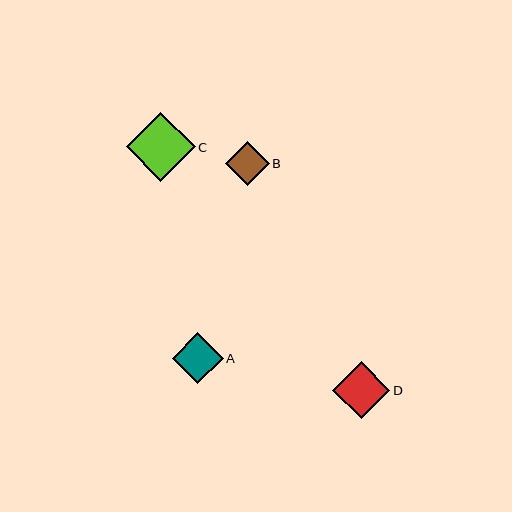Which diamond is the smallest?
Diamond B is the smallest with a size of approximately 44 pixels.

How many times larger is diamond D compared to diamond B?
Diamond D is approximately 1.3 times the size of diamond B.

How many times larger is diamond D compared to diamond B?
Diamond D is approximately 1.3 times the size of diamond B.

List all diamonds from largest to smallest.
From largest to smallest: C, D, A, B.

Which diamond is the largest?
Diamond C is the largest with a size of approximately 69 pixels.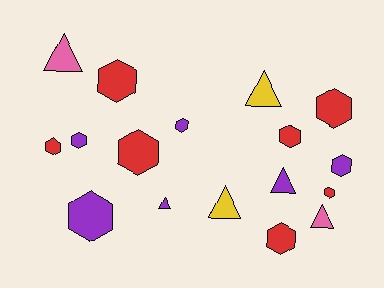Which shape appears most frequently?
Hexagon, with 11 objects.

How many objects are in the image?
There are 17 objects.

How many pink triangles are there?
There are 2 pink triangles.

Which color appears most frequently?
Red, with 7 objects.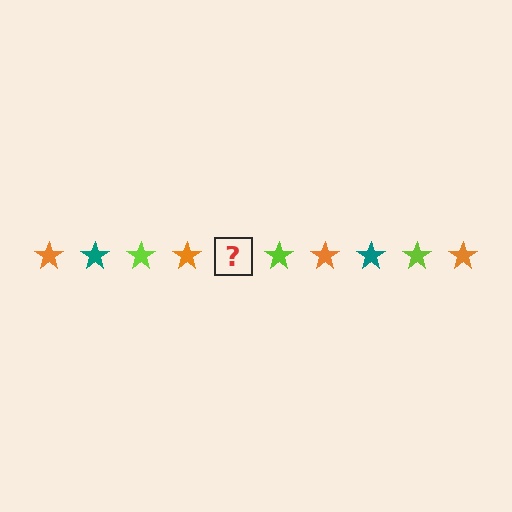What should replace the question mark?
The question mark should be replaced with a teal star.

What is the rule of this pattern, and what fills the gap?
The rule is that the pattern cycles through orange, teal, lime stars. The gap should be filled with a teal star.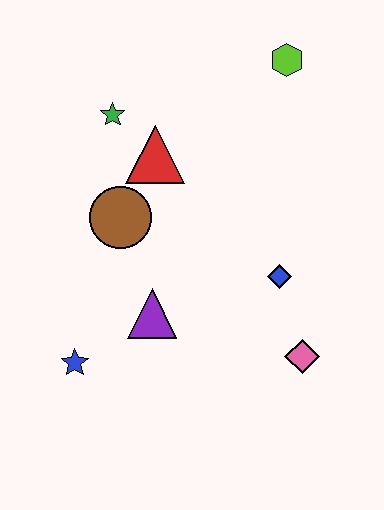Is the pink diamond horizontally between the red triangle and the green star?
No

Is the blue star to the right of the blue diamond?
No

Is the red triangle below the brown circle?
No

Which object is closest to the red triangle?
The green star is closest to the red triangle.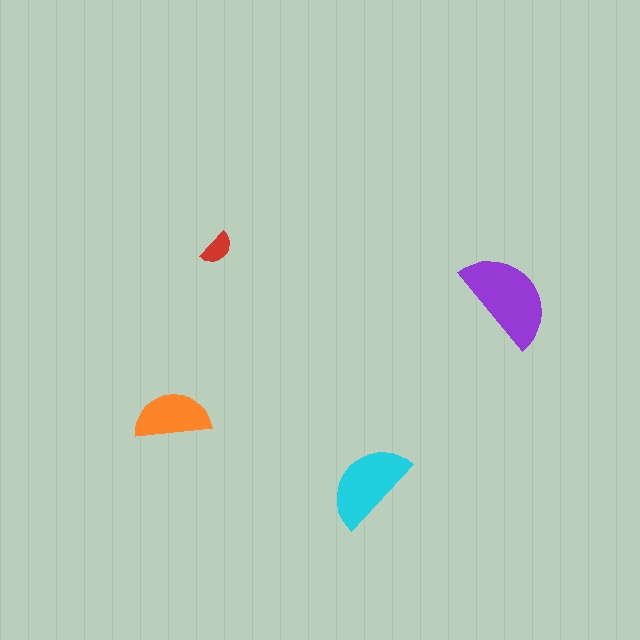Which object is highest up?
The red semicircle is topmost.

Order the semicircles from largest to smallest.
the purple one, the cyan one, the orange one, the red one.